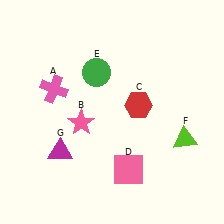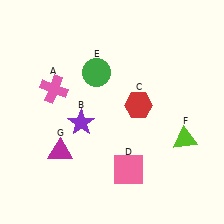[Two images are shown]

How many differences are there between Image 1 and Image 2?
There is 1 difference between the two images.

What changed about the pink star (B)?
In Image 1, B is pink. In Image 2, it changed to purple.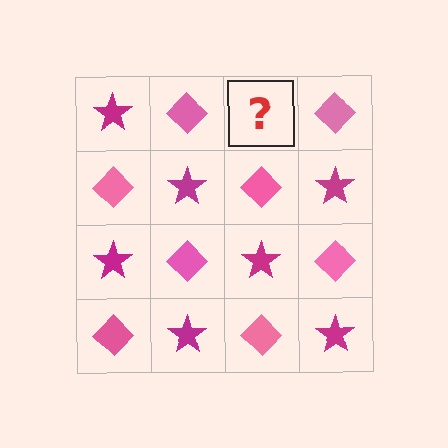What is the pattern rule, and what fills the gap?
The rule is that it alternates magenta star and pink diamond in a checkerboard pattern. The gap should be filled with a magenta star.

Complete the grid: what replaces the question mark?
The question mark should be replaced with a magenta star.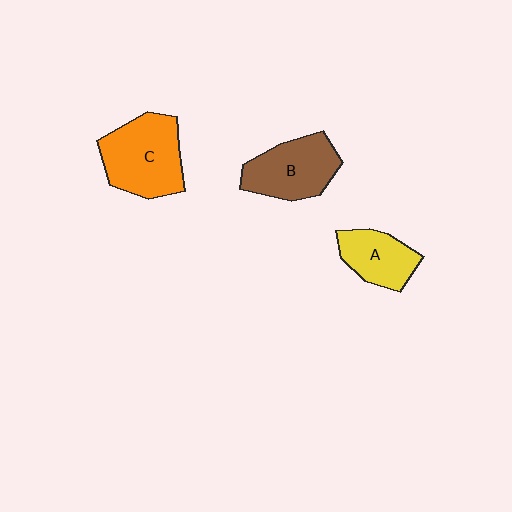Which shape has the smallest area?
Shape A (yellow).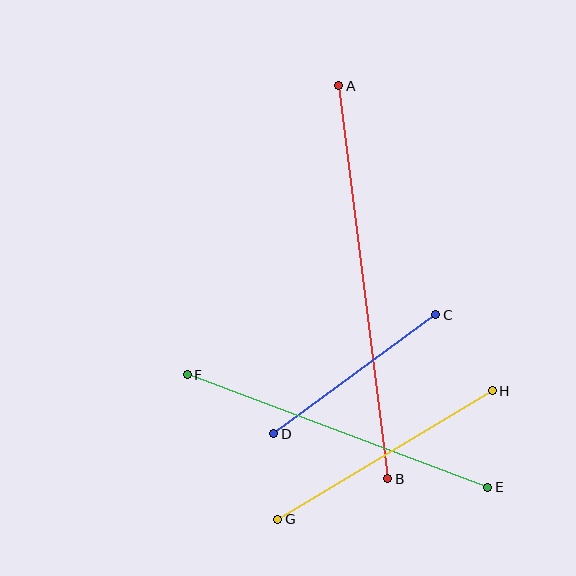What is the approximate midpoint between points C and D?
The midpoint is at approximately (355, 374) pixels.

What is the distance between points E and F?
The distance is approximately 321 pixels.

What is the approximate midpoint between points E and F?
The midpoint is at approximately (338, 431) pixels.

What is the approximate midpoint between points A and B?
The midpoint is at approximately (363, 282) pixels.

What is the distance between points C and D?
The distance is approximately 201 pixels.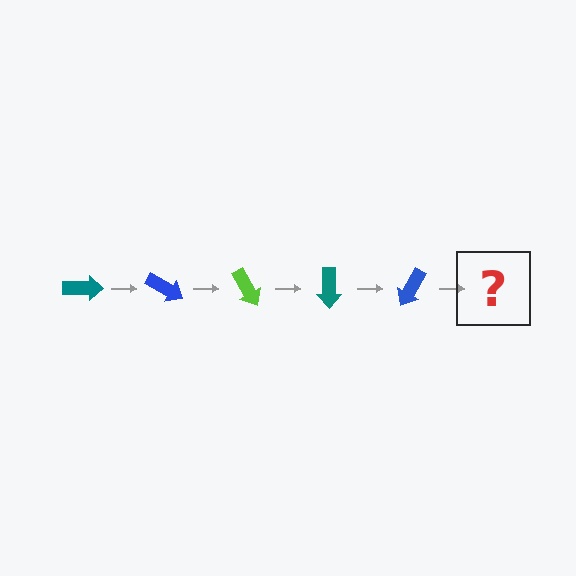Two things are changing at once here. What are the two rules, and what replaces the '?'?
The two rules are that it rotates 30 degrees each step and the color cycles through teal, blue, and lime. The '?' should be a lime arrow, rotated 150 degrees from the start.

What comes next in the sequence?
The next element should be a lime arrow, rotated 150 degrees from the start.